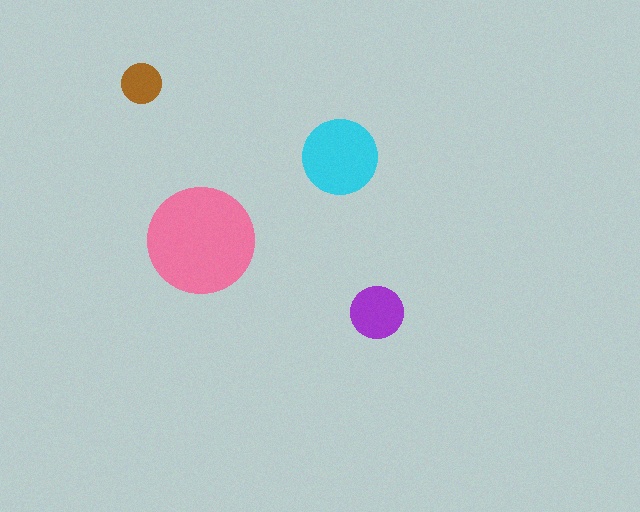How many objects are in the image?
There are 4 objects in the image.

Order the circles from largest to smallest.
the pink one, the cyan one, the purple one, the brown one.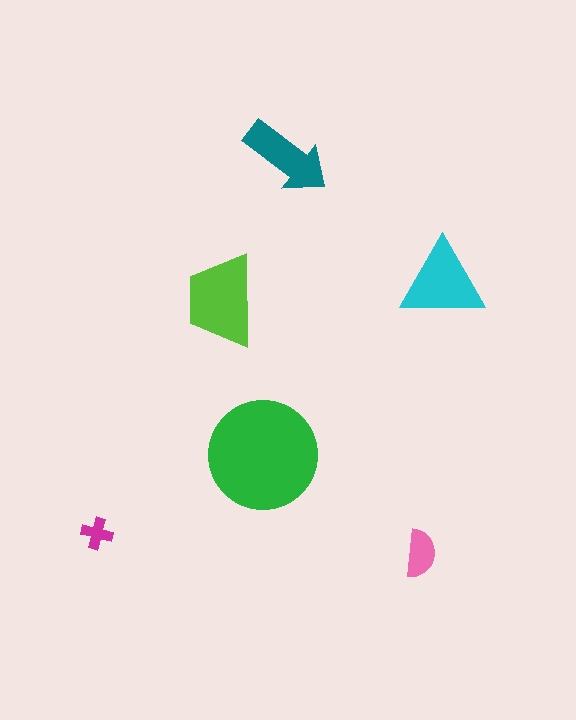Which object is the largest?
The green circle.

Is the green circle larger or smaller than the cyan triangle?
Larger.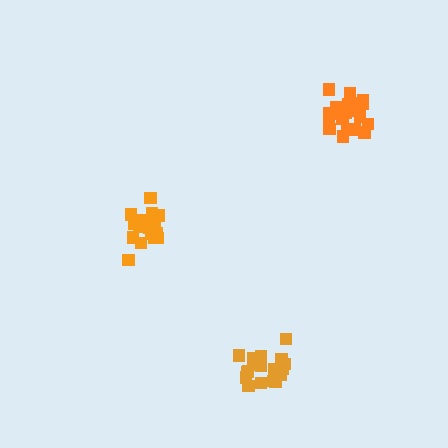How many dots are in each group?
Group 1: 19 dots, Group 2: 17 dots, Group 3: 21 dots (57 total).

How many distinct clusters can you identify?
There are 3 distinct clusters.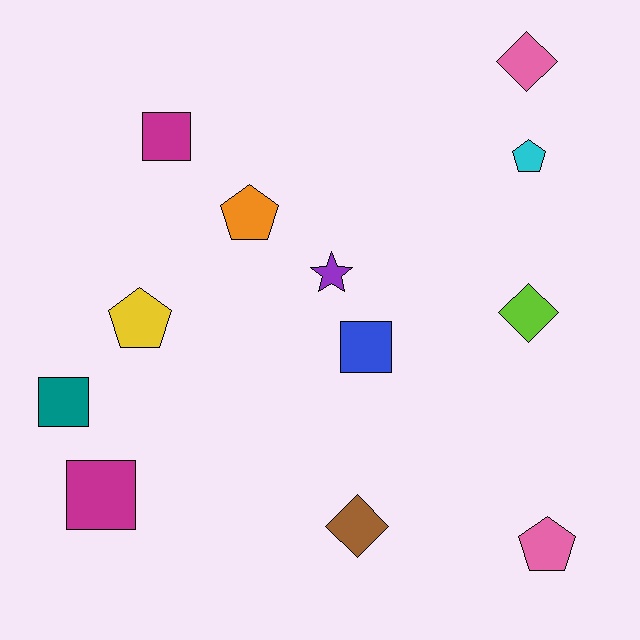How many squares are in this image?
There are 4 squares.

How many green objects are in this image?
There are no green objects.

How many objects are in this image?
There are 12 objects.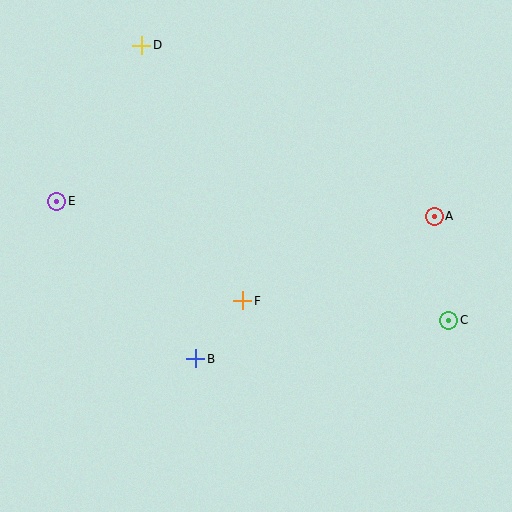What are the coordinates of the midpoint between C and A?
The midpoint between C and A is at (442, 268).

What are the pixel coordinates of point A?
Point A is at (434, 216).